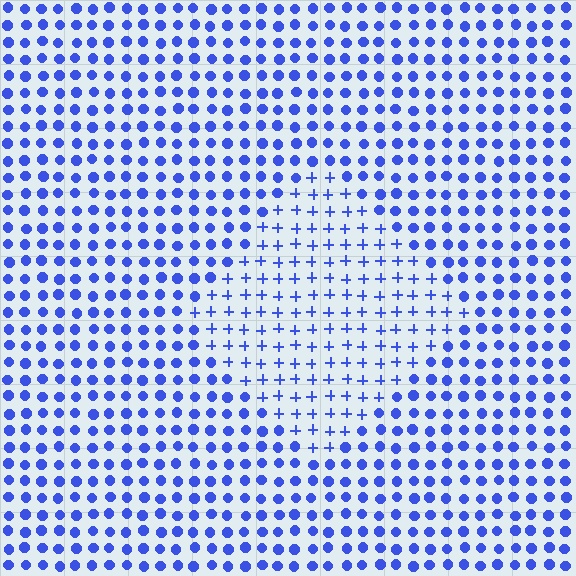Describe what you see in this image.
The image is filled with small blue elements arranged in a uniform grid. A diamond-shaped region contains plus signs, while the surrounding area contains circles. The boundary is defined purely by the change in element shape.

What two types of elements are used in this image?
The image uses plus signs inside the diamond region and circles outside it.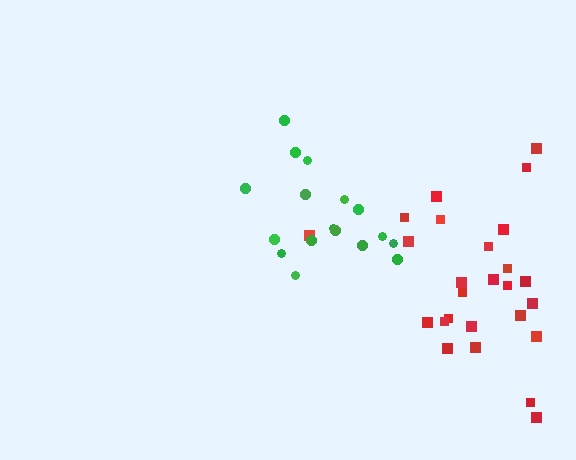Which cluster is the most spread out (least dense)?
Red.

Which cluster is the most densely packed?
Green.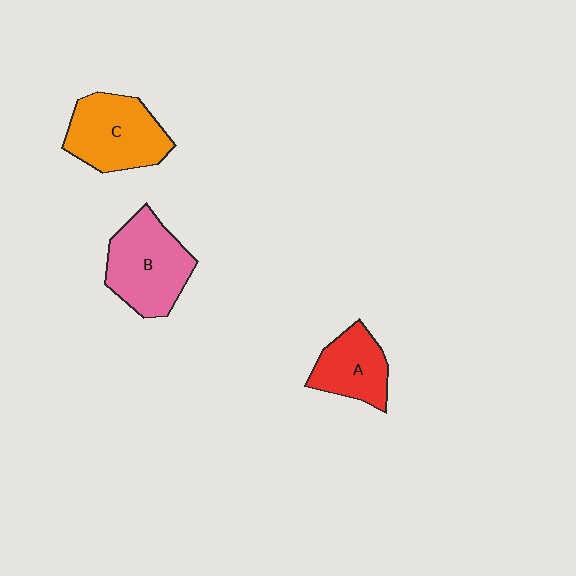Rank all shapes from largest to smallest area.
From largest to smallest: B (pink), C (orange), A (red).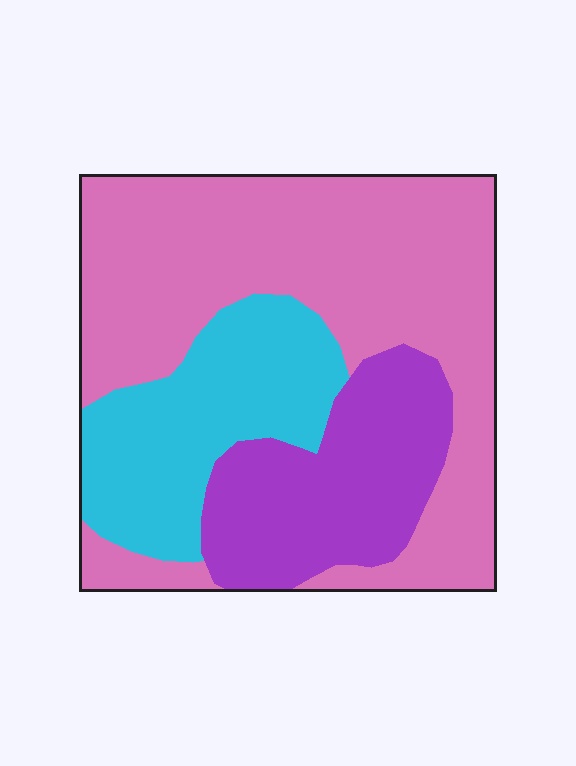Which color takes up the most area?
Pink, at roughly 55%.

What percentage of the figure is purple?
Purple covers 22% of the figure.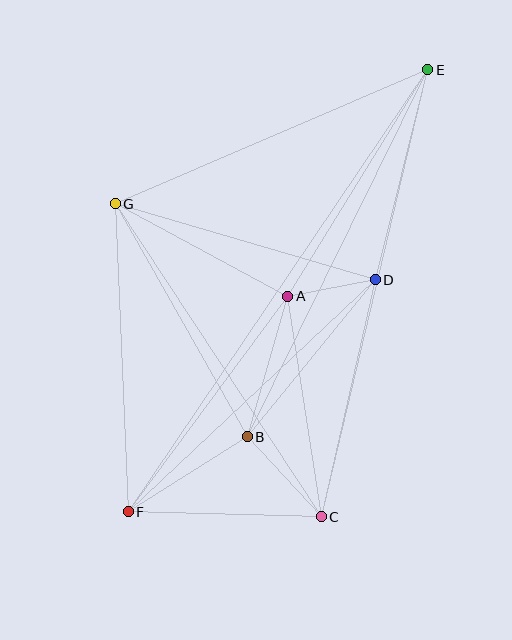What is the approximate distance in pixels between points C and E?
The distance between C and E is approximately 459 pixels.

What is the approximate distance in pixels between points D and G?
The distance between D and G is approximately 271 pixels.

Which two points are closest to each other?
Points A and D are closest to each other.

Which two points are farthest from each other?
Points E and F are farthest from each other.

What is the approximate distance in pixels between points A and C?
The distance between A and C is approximately 223 pixels.